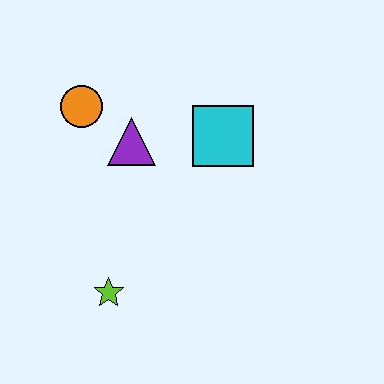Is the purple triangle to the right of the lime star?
Yes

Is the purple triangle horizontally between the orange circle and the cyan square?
Yes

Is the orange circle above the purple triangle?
Yes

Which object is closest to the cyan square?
The purple triangle is closest to the cyan square.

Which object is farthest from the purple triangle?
The lime star is farthest from the purple triangle.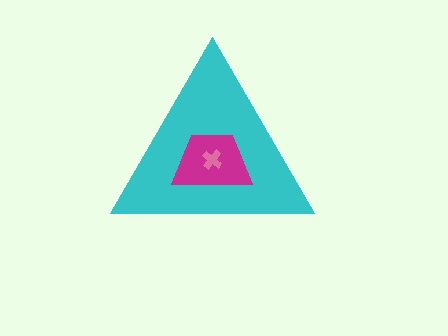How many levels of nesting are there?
3.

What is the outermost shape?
The cyan triangle.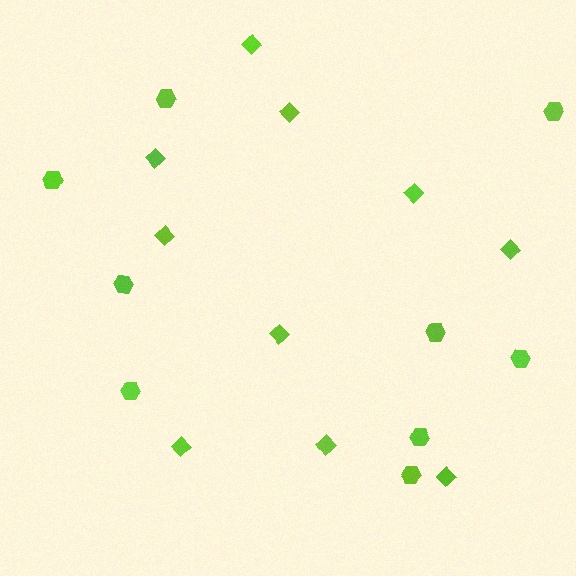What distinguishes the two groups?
There are 2 groups: one group of hexagons (9) and one group of diamonds (10).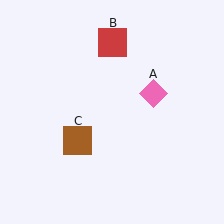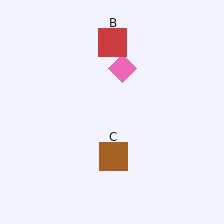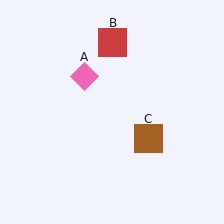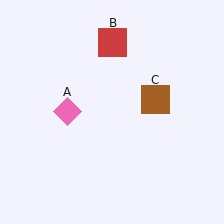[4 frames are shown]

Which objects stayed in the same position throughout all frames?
Red square (object B) remained stationary.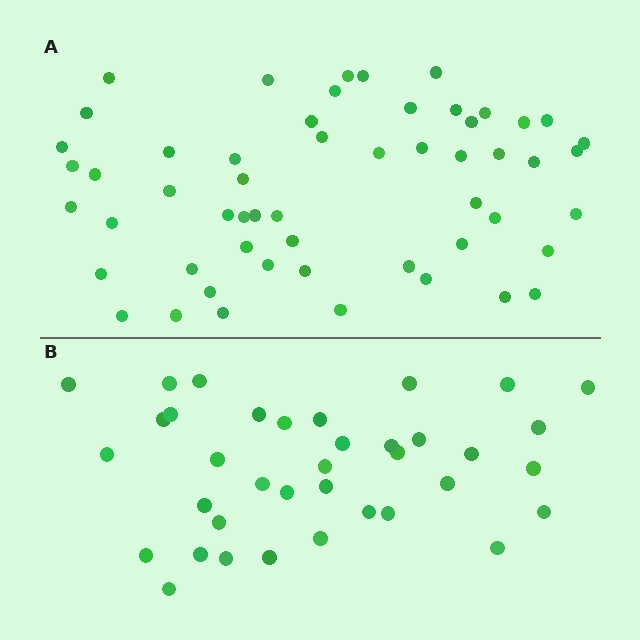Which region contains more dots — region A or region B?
Region A (the top region) has more dots.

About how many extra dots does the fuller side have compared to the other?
Region A has approximately 20 more dots than region B.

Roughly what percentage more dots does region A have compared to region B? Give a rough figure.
About 50% more.